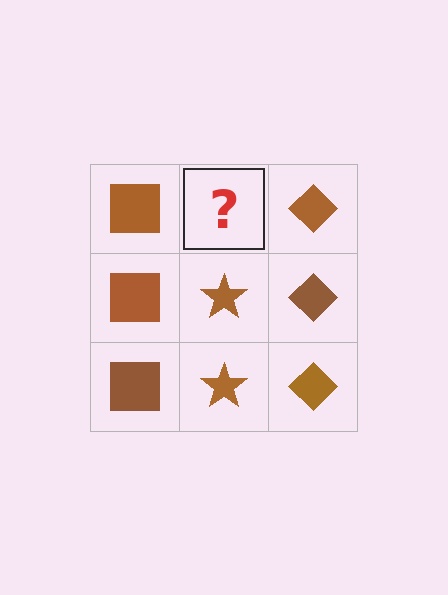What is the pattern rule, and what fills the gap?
The rule is that each column has a consistent shape. The gap should be filled with a brown star.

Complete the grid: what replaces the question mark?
The question mark should be replaced with a brown star.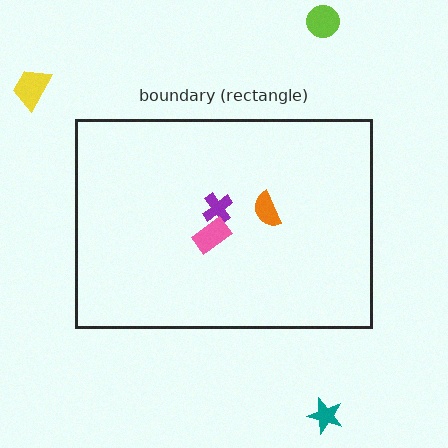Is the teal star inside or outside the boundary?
Outside.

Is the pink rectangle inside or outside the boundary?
Inside.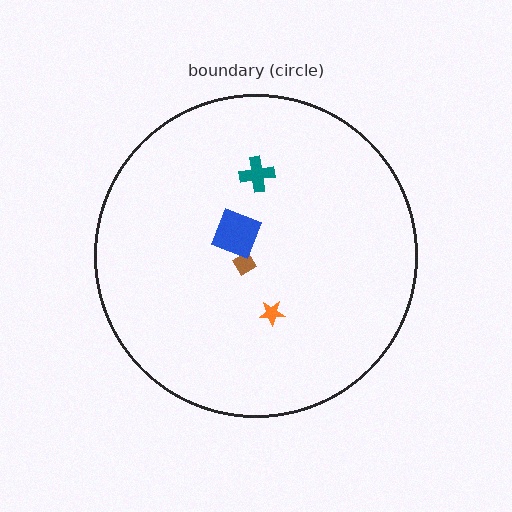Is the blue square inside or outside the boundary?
Inside.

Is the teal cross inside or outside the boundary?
Inside.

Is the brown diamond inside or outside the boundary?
Inside.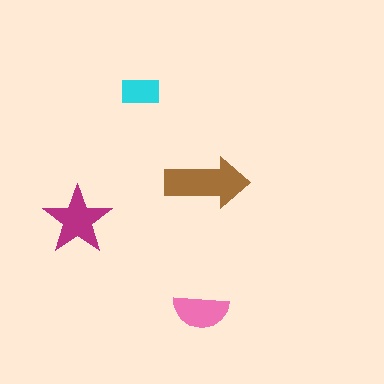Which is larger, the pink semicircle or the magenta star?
The magenta star.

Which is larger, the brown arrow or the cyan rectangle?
The brown arrow.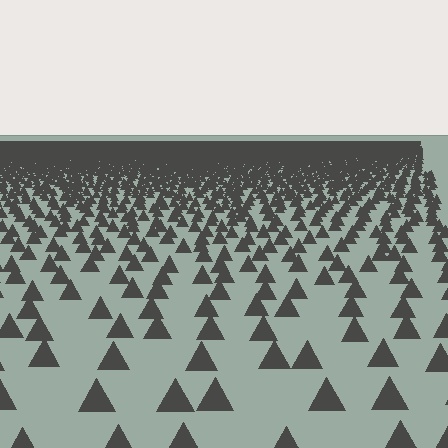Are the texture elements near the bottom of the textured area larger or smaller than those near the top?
Larger. Near the bottom, elements are closer to the viewer and appear at a bigger on-screen size.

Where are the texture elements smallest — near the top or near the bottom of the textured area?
Near the top.